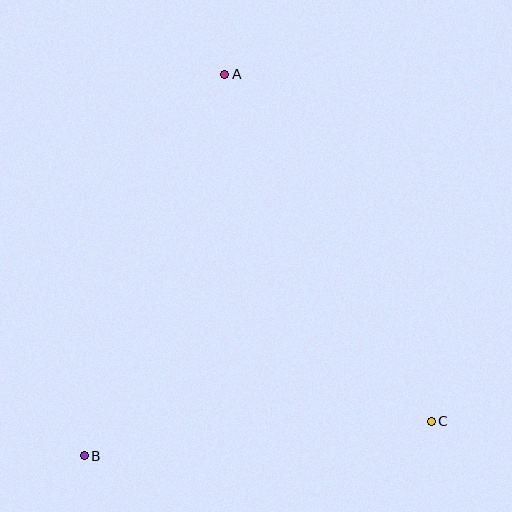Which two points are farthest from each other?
Points A and B are farthest from each other.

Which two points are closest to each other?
Points B and C are closest to each other.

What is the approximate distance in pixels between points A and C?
The distance between A and C is approximately 403 pixels.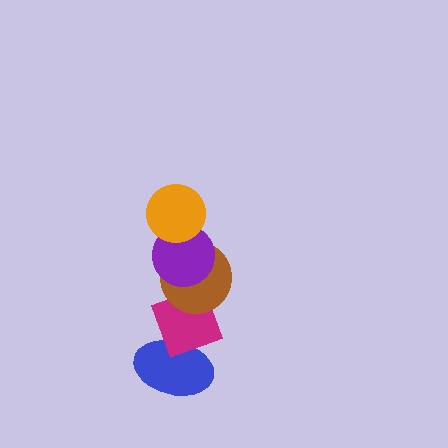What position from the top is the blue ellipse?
The blue ellipse is 5th from the top.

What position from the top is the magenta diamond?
The magenta diamond is 4th from the top.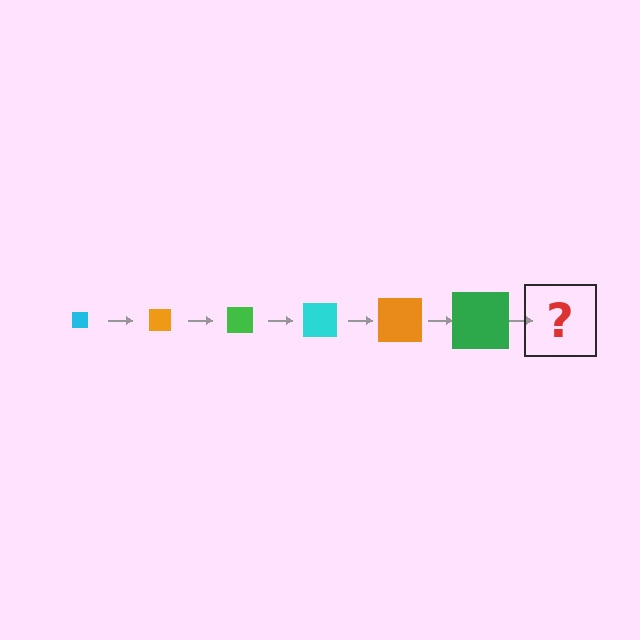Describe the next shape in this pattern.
It should be a cyan square, larger than the previous one.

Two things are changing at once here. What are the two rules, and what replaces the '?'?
The two rules are that the square grows larger each step and the color cycles through cyan, orange, and green. The '?' should be a cyan square, larger than the previous one.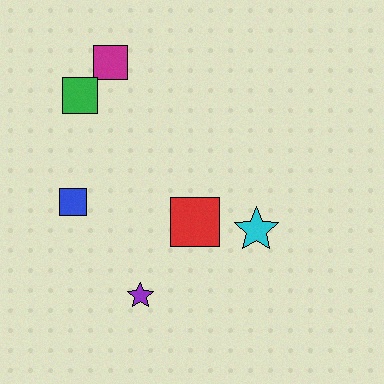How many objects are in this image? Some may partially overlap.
There are 6 objects.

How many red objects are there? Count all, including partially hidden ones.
There is 1 red object.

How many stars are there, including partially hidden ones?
There are 2 stars.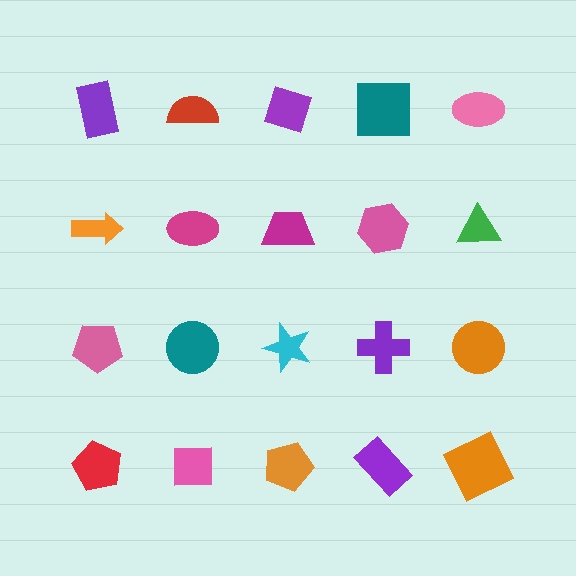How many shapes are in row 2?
5 shapes.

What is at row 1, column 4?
A teal square.